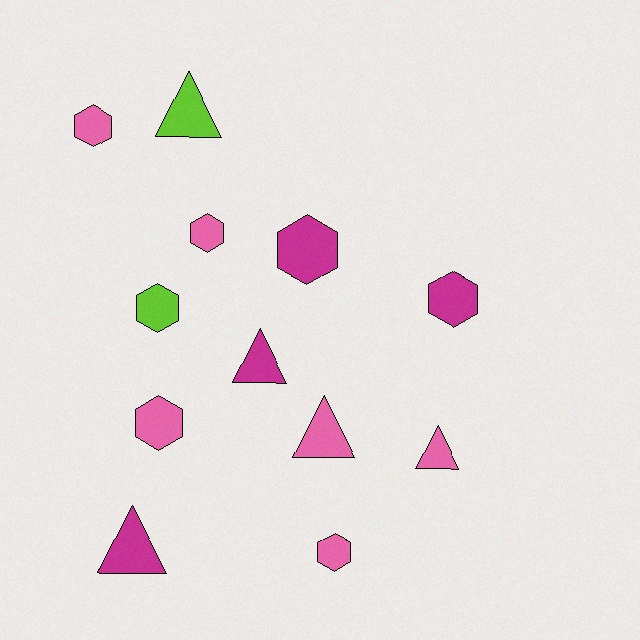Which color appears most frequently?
Pink, with 6 objects.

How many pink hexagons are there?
There are 4 pink hexagons.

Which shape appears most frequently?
Hexagon, with 7 objects.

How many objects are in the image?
There are 12 objects.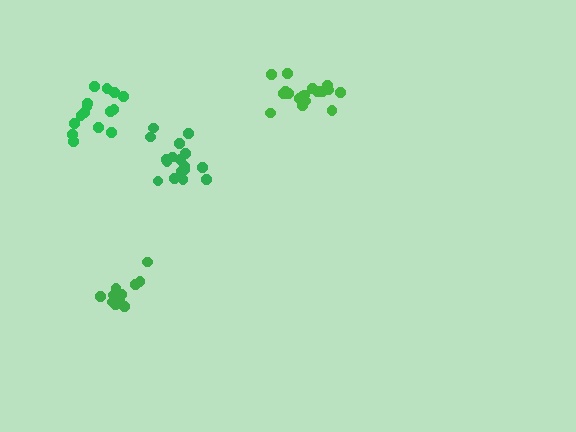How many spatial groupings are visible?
There are 4 spatial groupings.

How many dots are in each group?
Group 1: 13 dots, Group 2: 15 dots, Group 3: 19 dots, Group 4: 19 dots (66 total).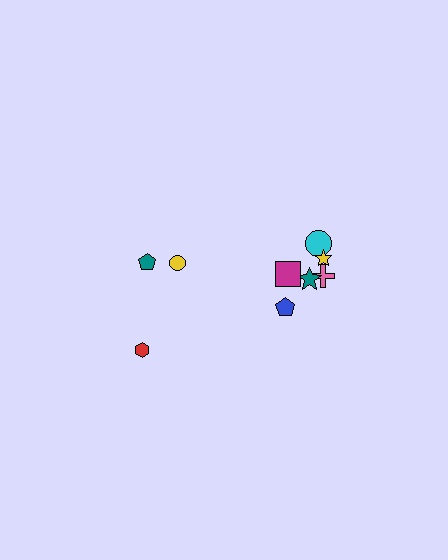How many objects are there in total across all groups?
There are 9 objects.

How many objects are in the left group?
There are 3 objects.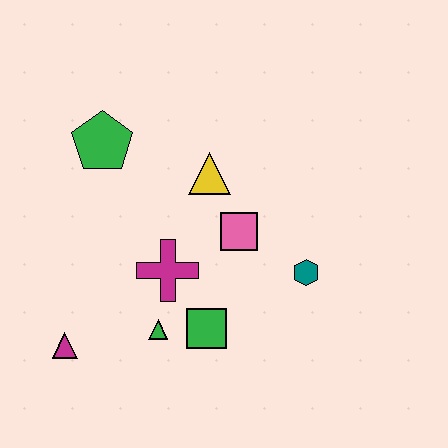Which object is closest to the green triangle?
The green square is closest to the green triangle.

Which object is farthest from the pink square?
The magenta triangle is farthest from the pink square.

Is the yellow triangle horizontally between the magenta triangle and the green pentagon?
No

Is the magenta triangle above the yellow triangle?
No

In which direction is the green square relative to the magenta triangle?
The green square is to the right of the magenta triangle.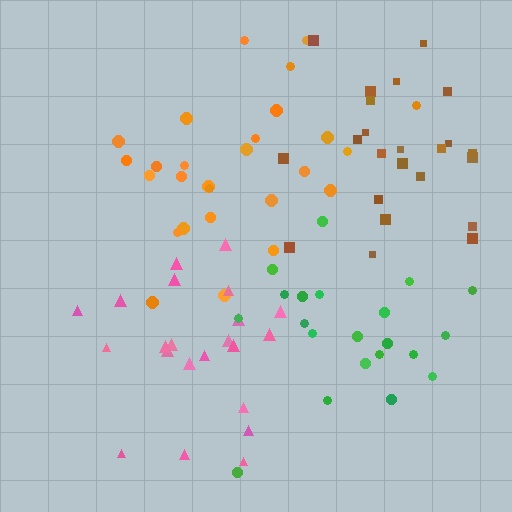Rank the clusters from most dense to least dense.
pink, orange, brown, green.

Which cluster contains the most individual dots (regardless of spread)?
Orange (27).